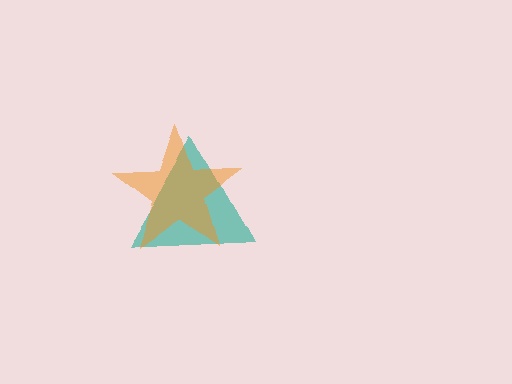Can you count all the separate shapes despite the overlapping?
Yes, there are 2 separate shapes.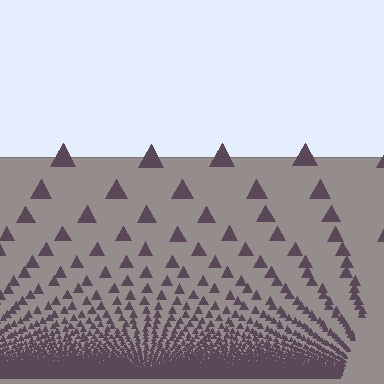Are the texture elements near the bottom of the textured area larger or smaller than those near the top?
Smaller. The gradient is inverted — elements near the bottom are smaller and denser.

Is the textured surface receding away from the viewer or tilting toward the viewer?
The surface appears to tilt toward the viewer. Texture elements get larger and sparser toward the top.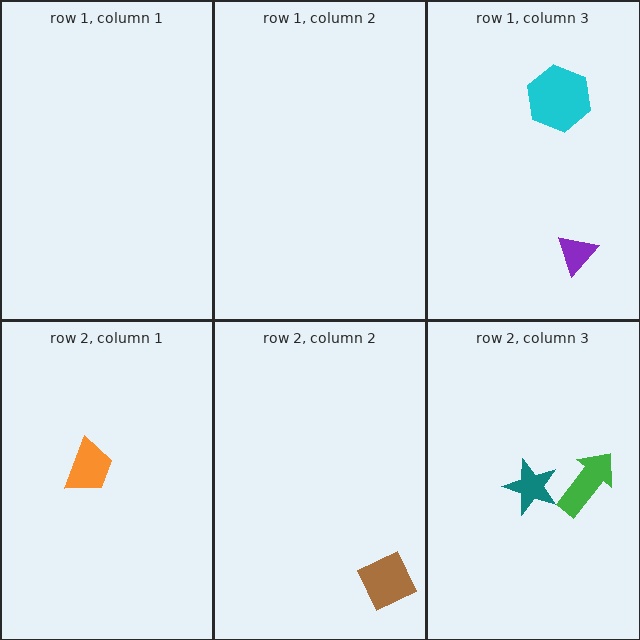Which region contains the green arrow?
The row 2, column 3 region.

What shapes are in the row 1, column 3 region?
The cyan hexagon, the purple triangle.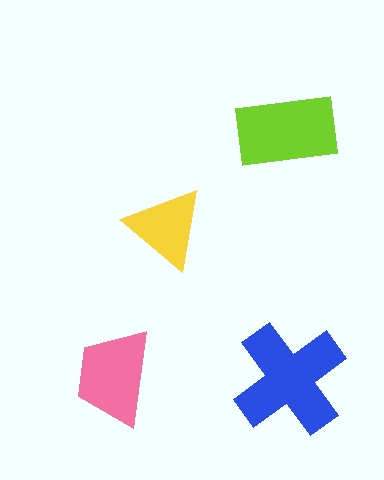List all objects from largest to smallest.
The blue cross, the lime rectangle, the pink trapezoid, the yellow triangle.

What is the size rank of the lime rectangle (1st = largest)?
2nd.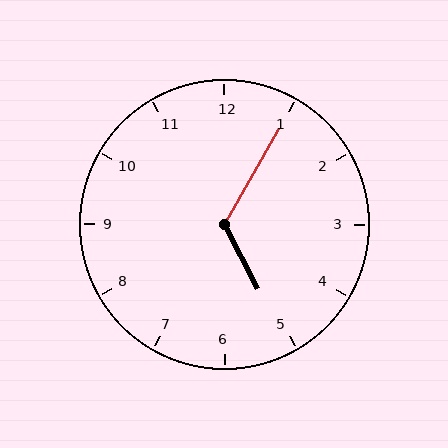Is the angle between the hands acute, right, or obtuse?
It is obtuse.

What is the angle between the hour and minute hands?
Approximately 122 degrees.